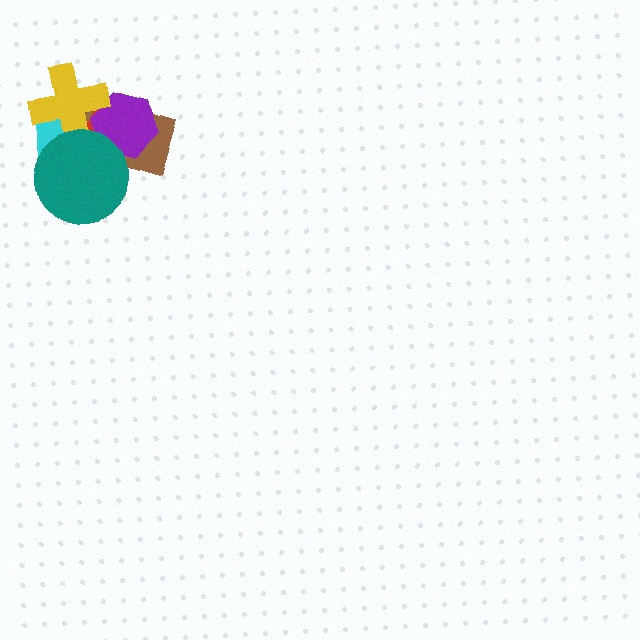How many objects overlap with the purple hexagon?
5 objects overlap with the purple hexagon.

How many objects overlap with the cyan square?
5 objects overlap with the cyan square.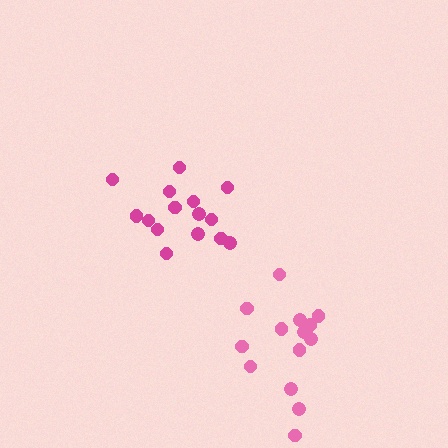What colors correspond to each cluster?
The clusters are colored: magenta, pink.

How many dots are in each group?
Group 1: 15 dots, Group 2: 14 dots (29 total).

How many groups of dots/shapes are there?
There are 2 groups.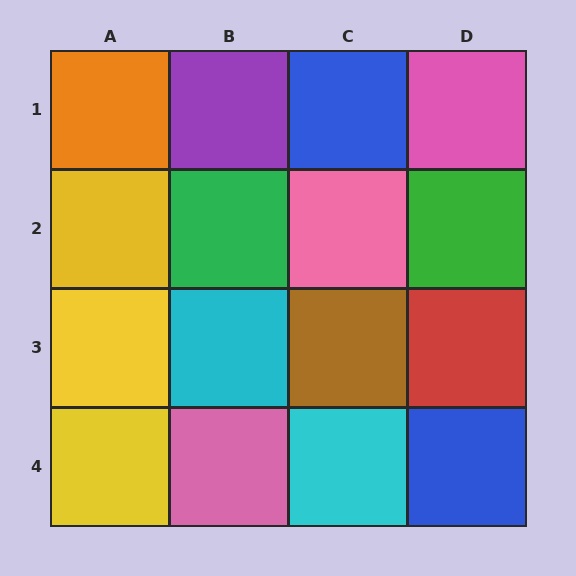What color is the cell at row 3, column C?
Brown.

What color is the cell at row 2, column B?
Green.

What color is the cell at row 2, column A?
Yellow.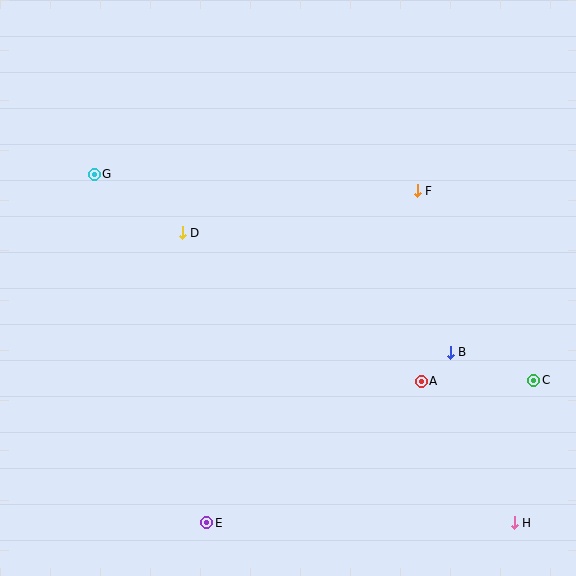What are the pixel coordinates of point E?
Point E is at (207, 523).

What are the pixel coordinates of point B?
Point B is at (450, 352).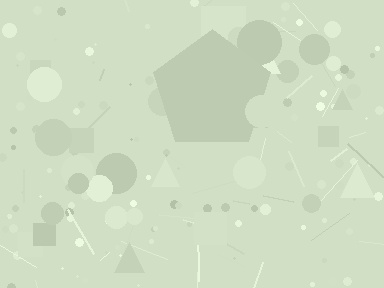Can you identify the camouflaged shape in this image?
The camouflaged shape is a pentagon.